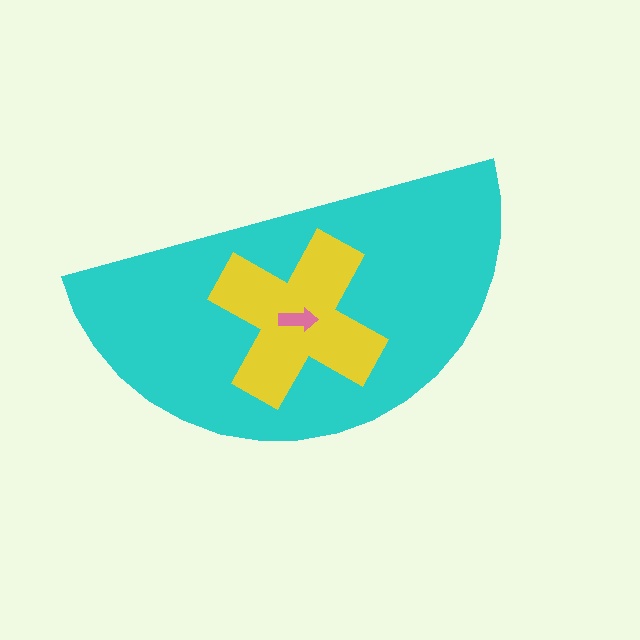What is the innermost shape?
The pink arrow.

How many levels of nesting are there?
3.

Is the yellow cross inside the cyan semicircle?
Yes.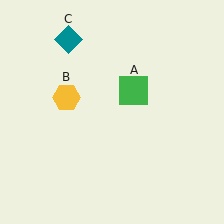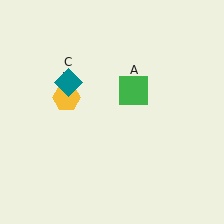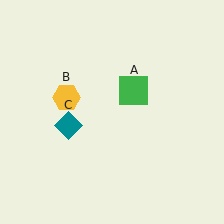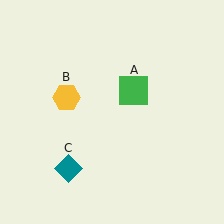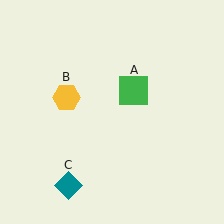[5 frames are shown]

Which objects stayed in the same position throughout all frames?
Green square (object A) and yellow hexagon (object B) remained stationary.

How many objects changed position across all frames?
1 object changed position: teal diamond (object C).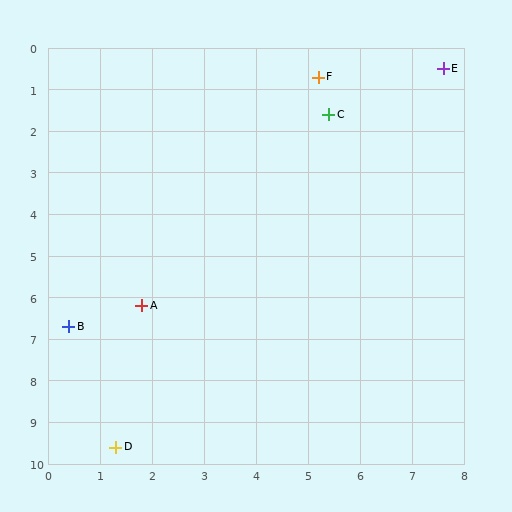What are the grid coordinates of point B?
Point B is at approximately (0.4, 6.7).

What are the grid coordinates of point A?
Point A is at approximately (1.8, 6.2).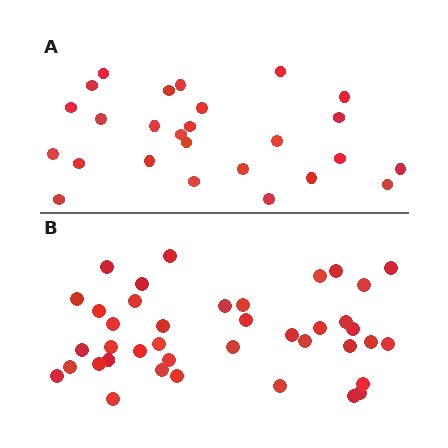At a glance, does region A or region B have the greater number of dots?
Region B (the bottom region) has more dots.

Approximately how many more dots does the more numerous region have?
Region B has approximately 15 more dots than region A.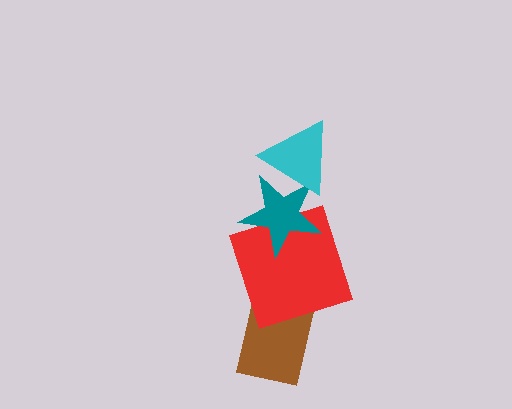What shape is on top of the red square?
The teal star is on top of the red square.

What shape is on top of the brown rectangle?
The red square is on top of the brown rectangle.